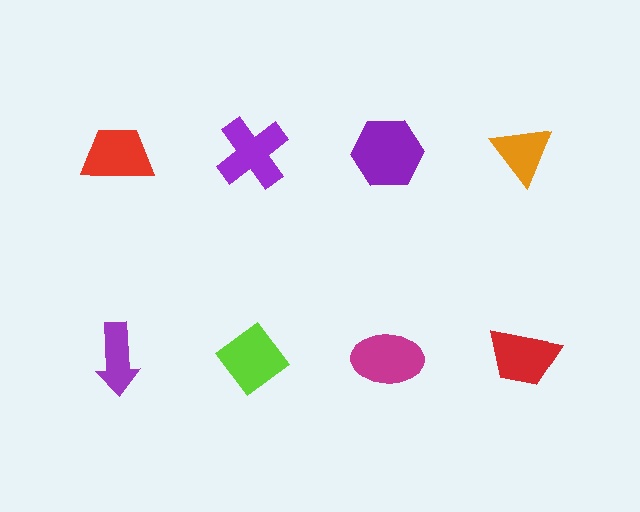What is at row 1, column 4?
An orange triangle.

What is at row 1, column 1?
A red trapezoid.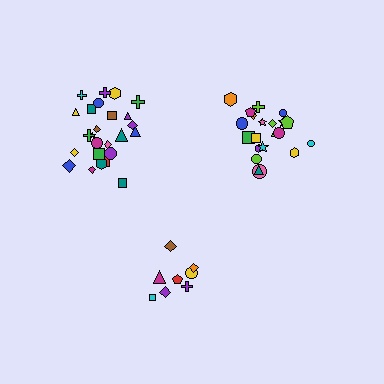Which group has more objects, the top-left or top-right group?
The top-left group.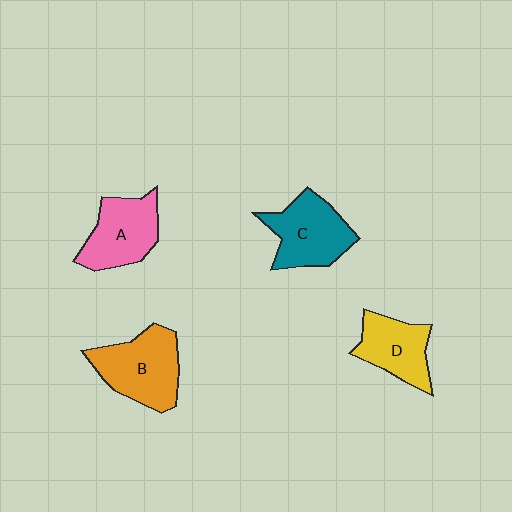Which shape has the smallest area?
Shape D (yellow).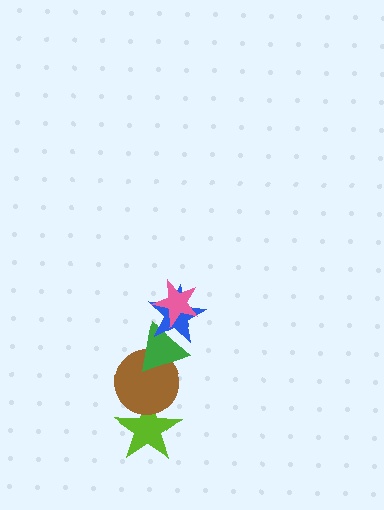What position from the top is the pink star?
The pink star is 1st from the top.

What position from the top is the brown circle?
The brown circle is 4th from the top.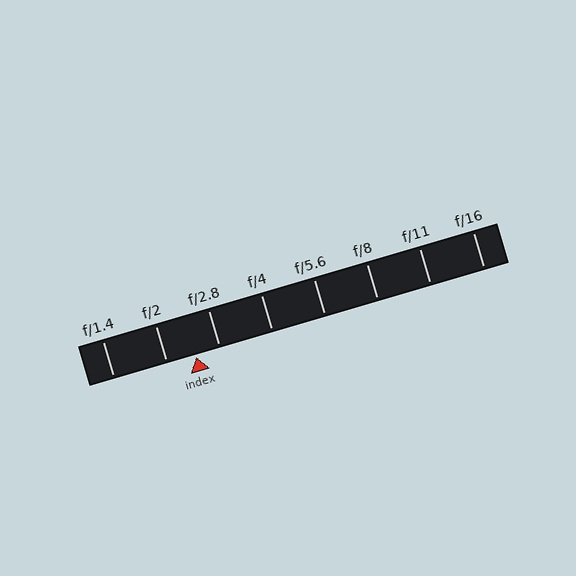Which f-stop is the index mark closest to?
The index mark is closest to f/2.8.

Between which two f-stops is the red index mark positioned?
The index mark is between f/2 and f/2.8.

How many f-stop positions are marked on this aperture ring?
There are 8 f-stop positions marked.